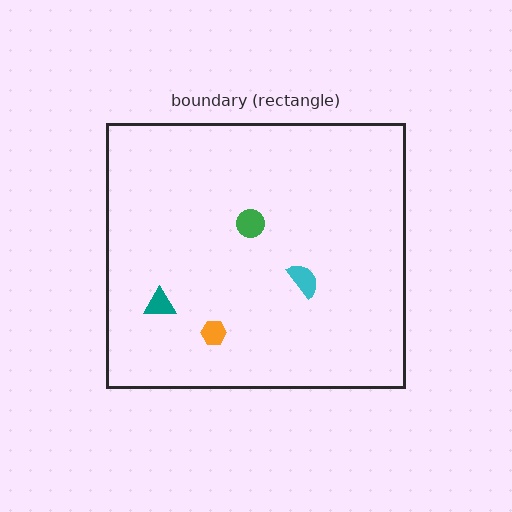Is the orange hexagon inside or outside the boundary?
Inside.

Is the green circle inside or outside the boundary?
Inside.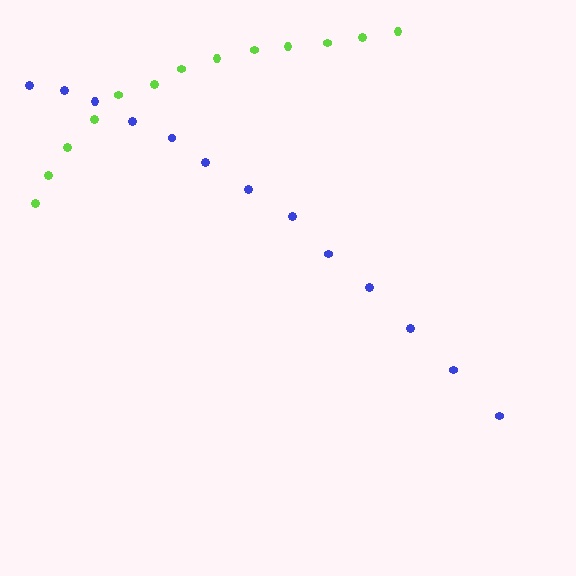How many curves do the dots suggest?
There are 2 distinct paths.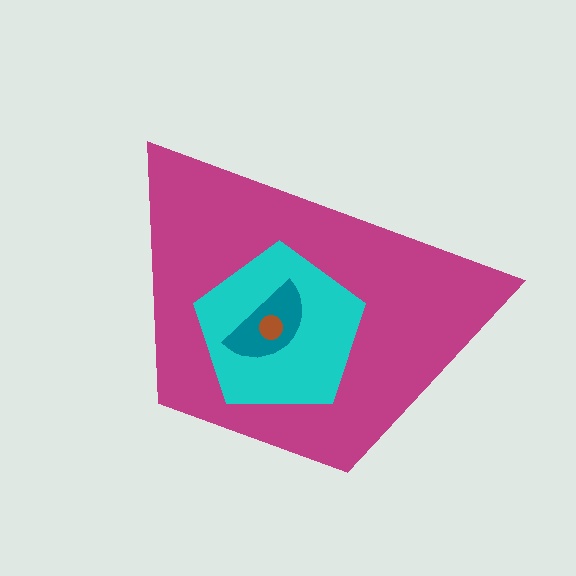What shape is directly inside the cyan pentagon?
The teal semicircle.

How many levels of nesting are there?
4.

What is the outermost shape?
The magenta trapezoid.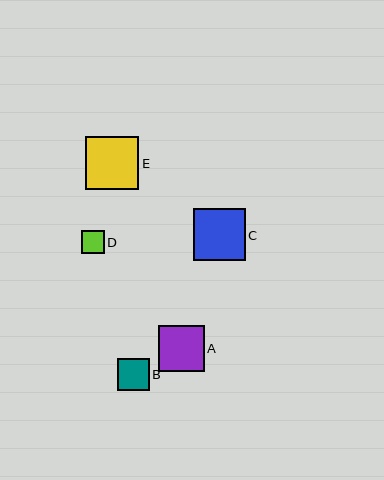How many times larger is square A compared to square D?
Square A is approximately 2.0 times the size of square D.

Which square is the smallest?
Square D is the smallest with a size of approximately 23 pixels.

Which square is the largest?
Square E is the largest with a size of approximately 53 pixels.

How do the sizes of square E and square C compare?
Square E and square C are approximately the same size.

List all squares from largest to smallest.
From largest to smallest: E, C, A, B, D.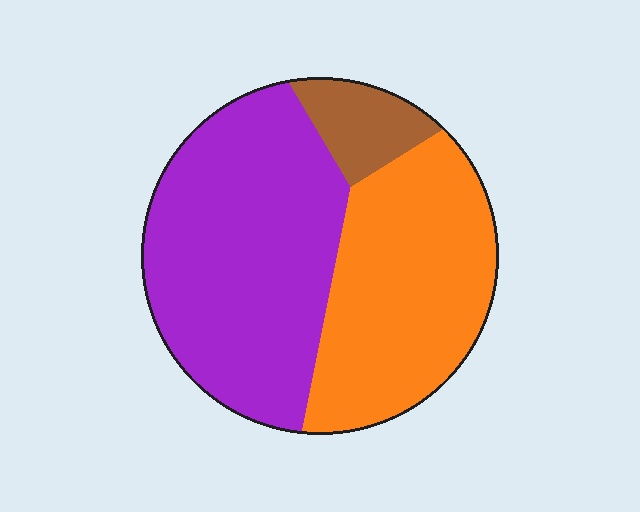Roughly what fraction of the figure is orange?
Orange covers roughly 40% of the figure.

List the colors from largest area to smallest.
From largest to smallest: purple, orange, brown.